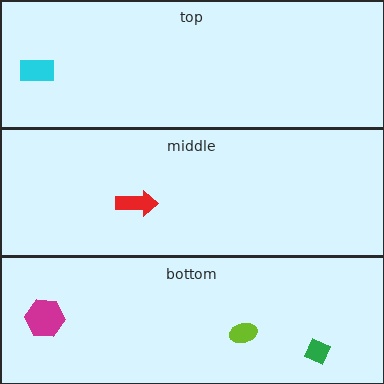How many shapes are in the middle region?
1.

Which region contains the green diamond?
The bottom region.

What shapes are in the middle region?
The red arrow.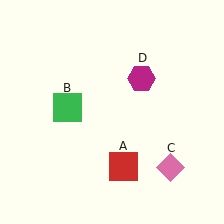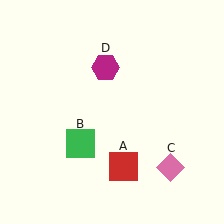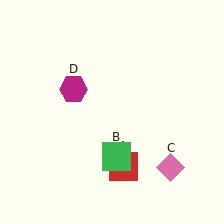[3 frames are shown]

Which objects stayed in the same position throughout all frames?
Red square (object A) and pink diamond (object C) remained stationary.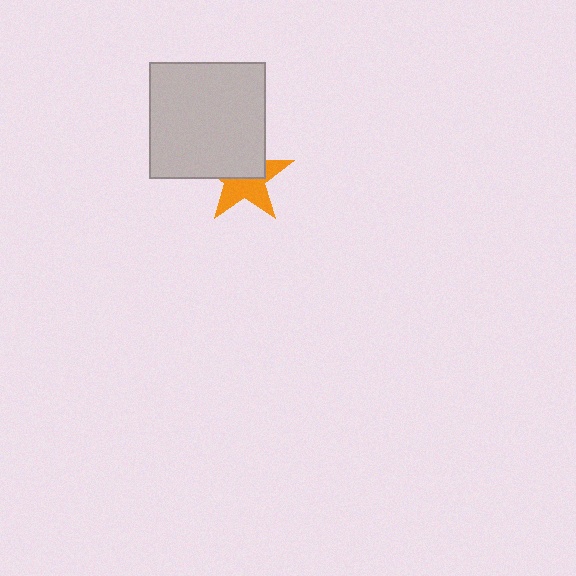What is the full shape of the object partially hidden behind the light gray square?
The partially hidden object is an orange star.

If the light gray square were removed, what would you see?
You would see the complete orange star.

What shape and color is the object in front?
The object in front is a light gray square.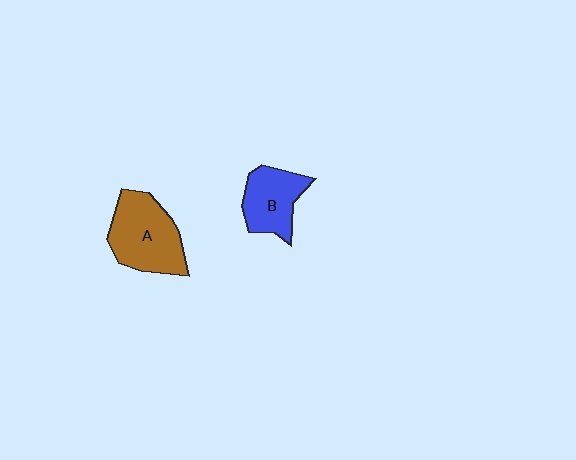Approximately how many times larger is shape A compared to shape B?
Approximately 1.4 times.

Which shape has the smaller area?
Shape B (blue).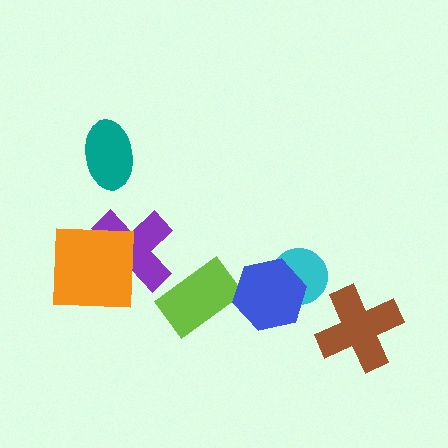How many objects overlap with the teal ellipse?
0 objects overlap with the teal ellipse.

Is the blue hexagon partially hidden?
No, no other shape covers it.